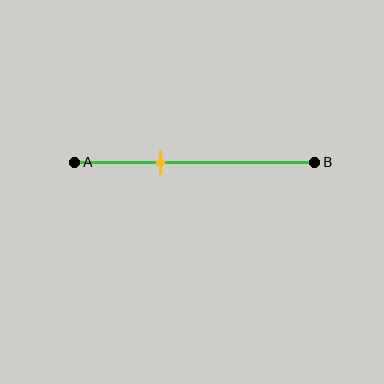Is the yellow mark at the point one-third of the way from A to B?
Yes, the mark is approximately at the one-third point.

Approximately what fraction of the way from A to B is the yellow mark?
The yellow mark is approximately 35% of the way from A to B.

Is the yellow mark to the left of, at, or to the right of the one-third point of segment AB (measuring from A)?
The yellow mark is approximately at the one-third point of segment AB.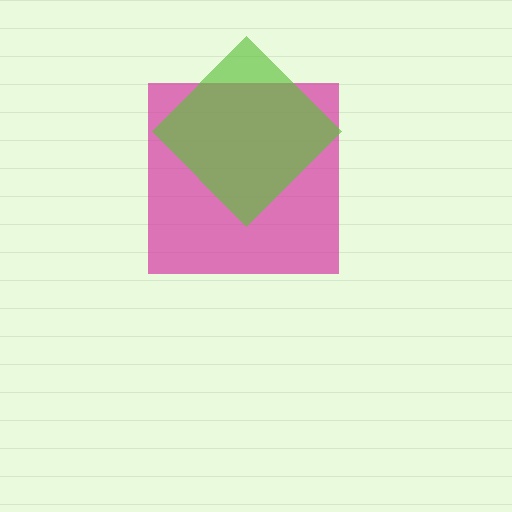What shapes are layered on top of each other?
The layered shapes are: a magenta square, a lime diamond.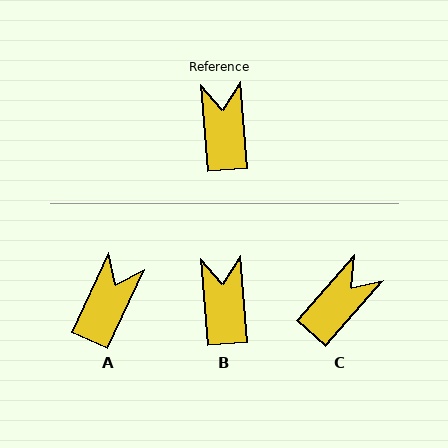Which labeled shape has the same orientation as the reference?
B.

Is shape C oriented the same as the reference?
No, it is off by about 46 degrees.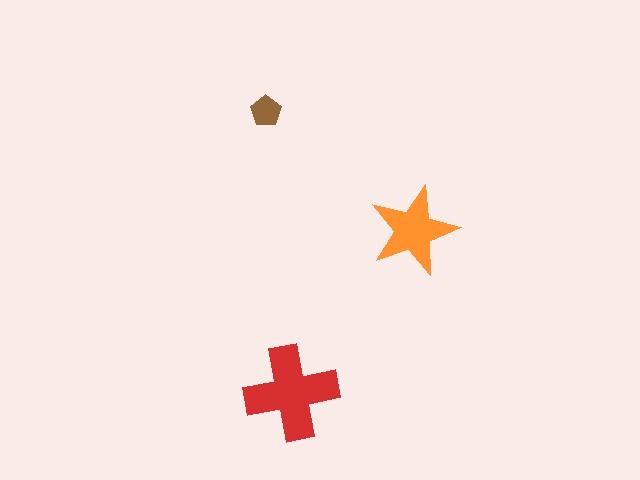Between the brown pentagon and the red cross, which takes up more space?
The red cross.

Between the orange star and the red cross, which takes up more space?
The red cross.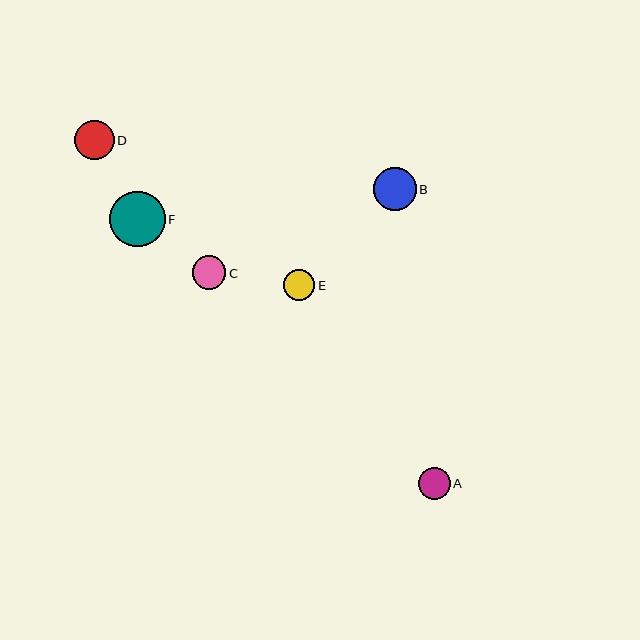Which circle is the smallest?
Circle E is the smallest with a size of approximately 31 pixels.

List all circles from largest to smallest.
From largest to smallest: F, B, D, C, A, E.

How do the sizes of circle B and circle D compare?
Circle B and circle D are approximately the same size.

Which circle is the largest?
Circle F is the largest with a size of approximately 56 pixels.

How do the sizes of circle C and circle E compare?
Circle C and circle E are approximately the same size.